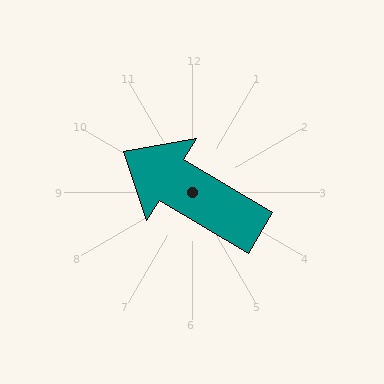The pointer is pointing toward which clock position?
Roughly 10 o'clock.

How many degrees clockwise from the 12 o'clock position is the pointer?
Approximately 301 degrees.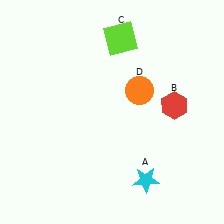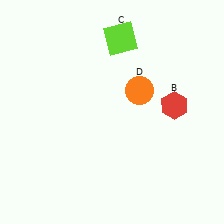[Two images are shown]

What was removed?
The cyan star (A) was removed in Image 2.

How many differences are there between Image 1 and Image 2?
There is 1 difference between the two images.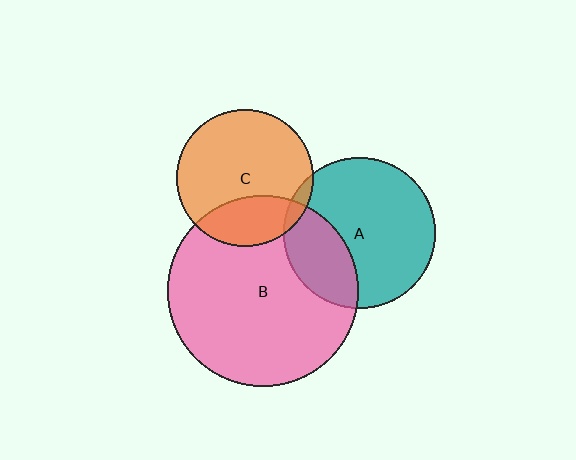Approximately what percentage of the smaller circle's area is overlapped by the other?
Approximately 5%.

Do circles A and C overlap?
Yes.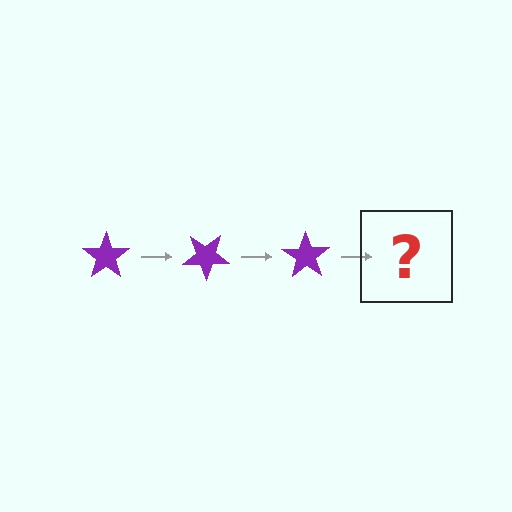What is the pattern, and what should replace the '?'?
The pattern is that the star rotates 35 degrees each step. The '?' should be a purple star rotated 105 degrees.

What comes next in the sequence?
The next element should be a purple star rotated 105 degrees.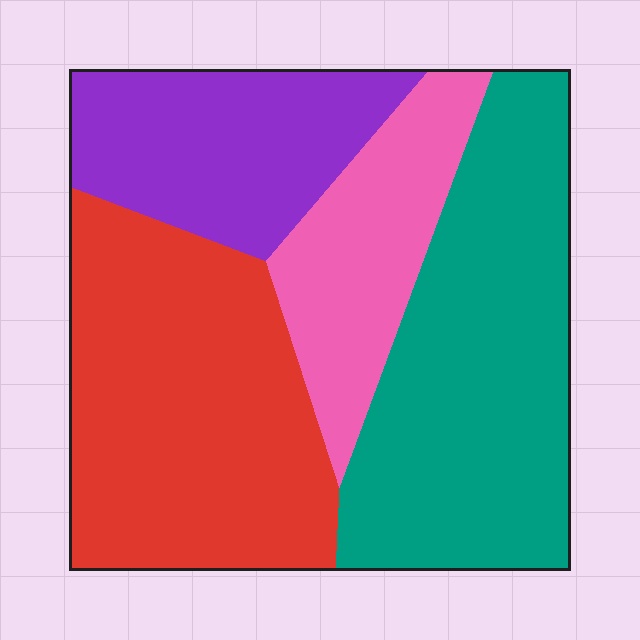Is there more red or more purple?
Red.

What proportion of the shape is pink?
Pink takes up less than a quarter of the shape.